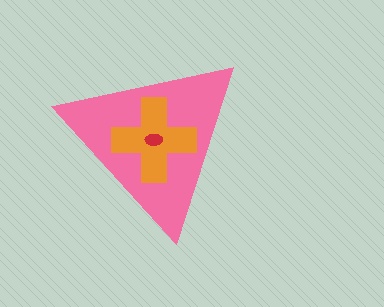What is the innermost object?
The red ellipse.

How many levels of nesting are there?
3.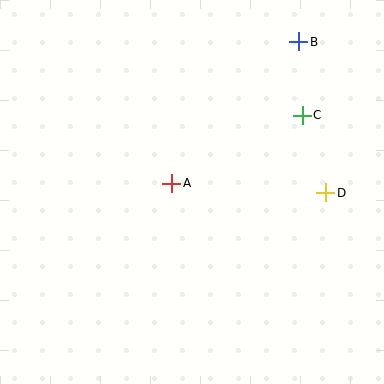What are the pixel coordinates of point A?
Point A is at (172, 183).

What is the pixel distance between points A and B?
The distance between A and B is 190 pixels.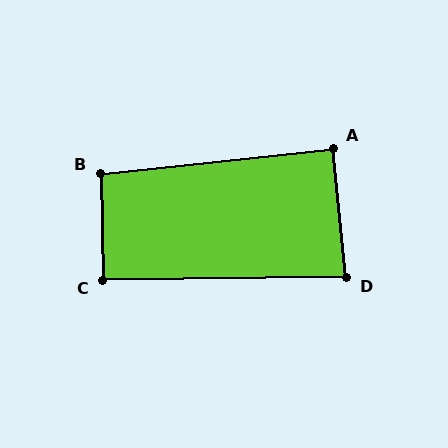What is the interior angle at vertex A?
Approximately 89 degrees (approximately right).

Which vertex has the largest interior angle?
B, at approximately 95 degrees.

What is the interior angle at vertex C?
Approximately 91 degrees (approximately right).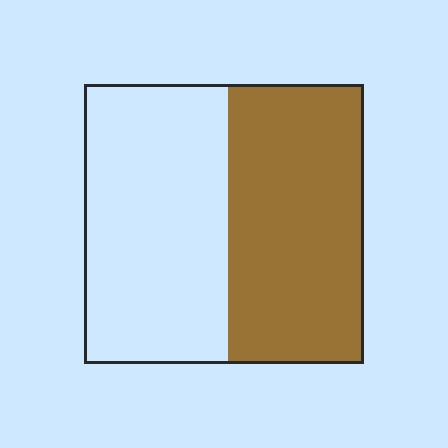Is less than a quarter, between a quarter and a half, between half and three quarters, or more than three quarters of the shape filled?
Between a quarter and a half.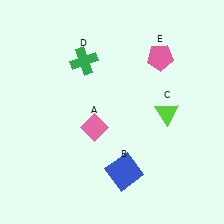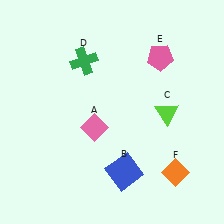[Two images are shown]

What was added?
An orange diamond (F) was added in Image 2.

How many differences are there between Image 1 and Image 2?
There is 1 difference between the two images.